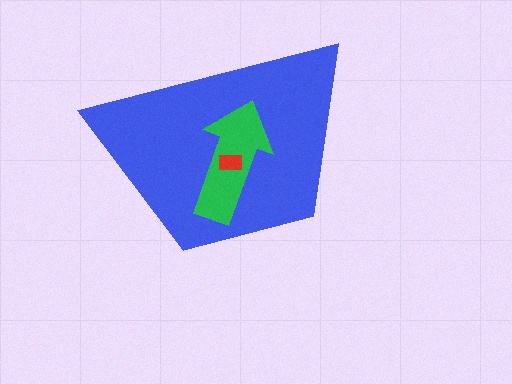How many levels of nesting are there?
3.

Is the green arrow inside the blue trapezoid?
Yes.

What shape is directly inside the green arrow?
The red rectangle.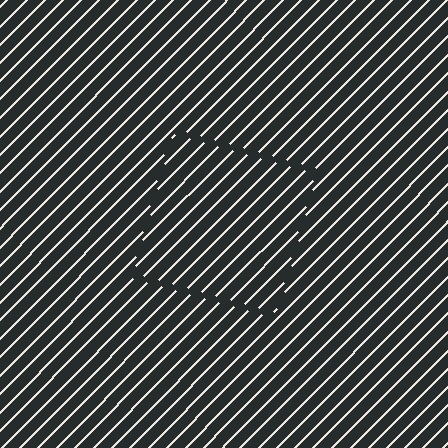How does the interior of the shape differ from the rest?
The interior of the shape contains the same grating, shifted by half a period — the contour is defined by the phase discontinuity where line-ends from the inner and outer gratings abut.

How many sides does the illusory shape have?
4 sides — the line-ends trace a square.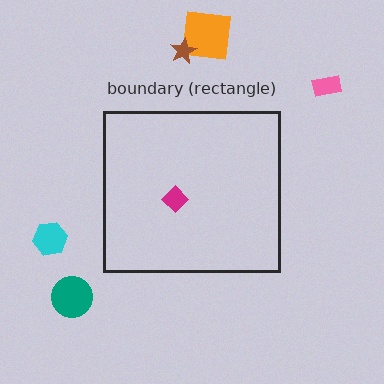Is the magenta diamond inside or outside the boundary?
Inside.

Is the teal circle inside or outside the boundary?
Outside.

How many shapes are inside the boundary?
1 inside, 5 outside.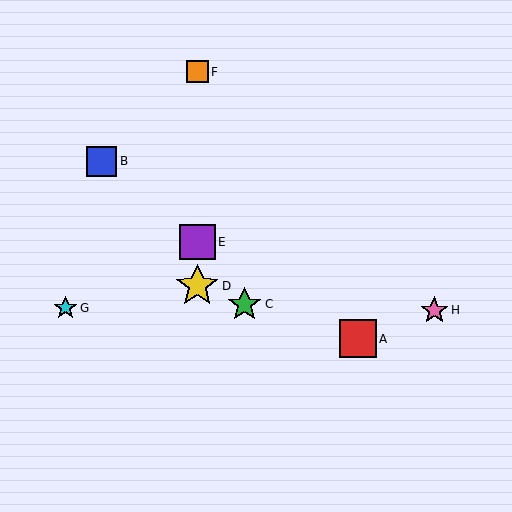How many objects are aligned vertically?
3 objects (D, E, F) are aligned vertically.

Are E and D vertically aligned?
Yes, both are at x≈197.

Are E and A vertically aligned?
No, E is at x≈197 and A is at x≈358.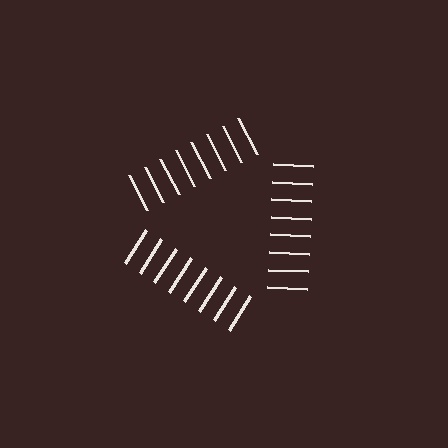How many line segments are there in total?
24 — 8 along each of the 3 edges.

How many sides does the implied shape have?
3 sides — the line-ends trace a triangle.